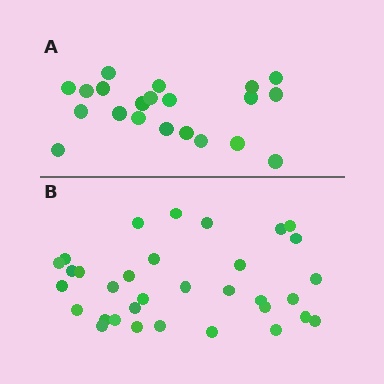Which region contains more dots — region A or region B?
Region B (the bottom region) has more dots.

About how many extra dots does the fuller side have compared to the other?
Region B has roughly 12 or so more dots than region A.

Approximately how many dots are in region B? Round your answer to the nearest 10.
About 30 dots. (The exact count is 33, which rounds to 30.)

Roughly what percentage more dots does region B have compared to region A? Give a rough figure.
About 55% more.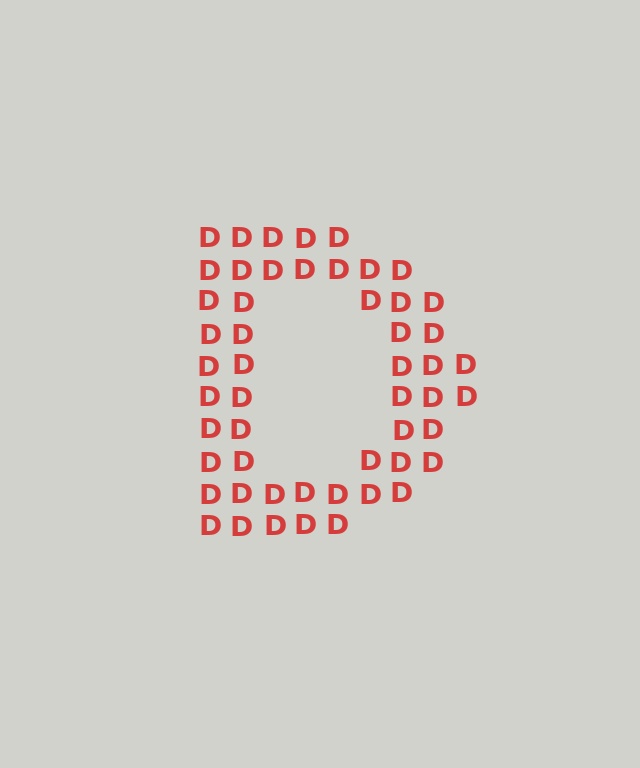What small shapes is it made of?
It is made of small letter D's.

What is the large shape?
The large shape is the letter D.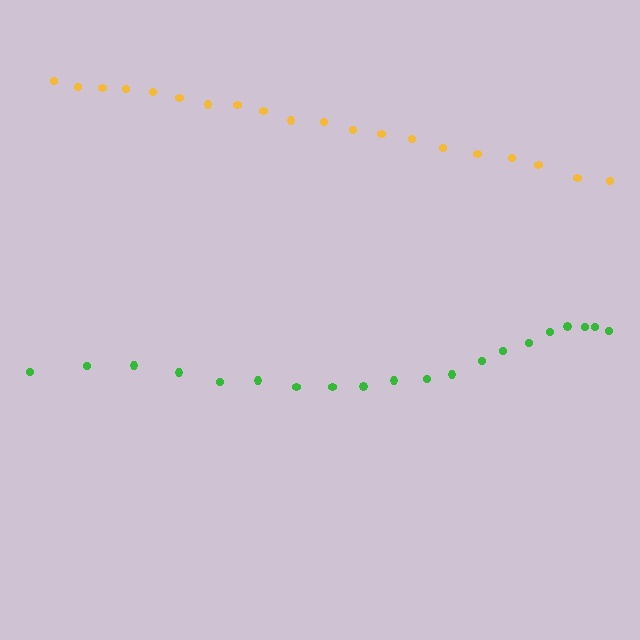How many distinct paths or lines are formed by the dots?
There are 2 distinct paths.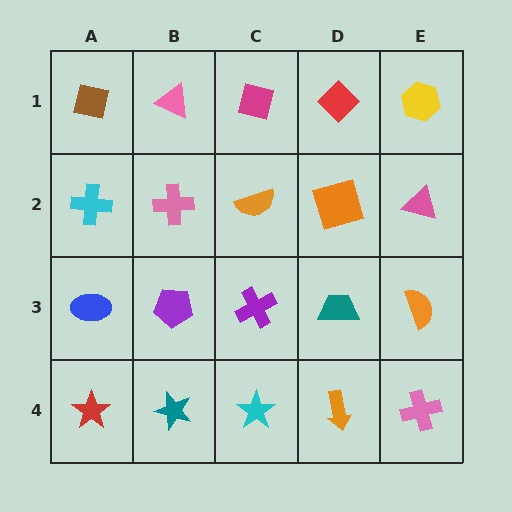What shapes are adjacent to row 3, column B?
A pink cross (row 2, column B), a teal star (row 4, column B), a blue ellipse (row 3, column A), a purple cross (row 3, column C).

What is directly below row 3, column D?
An orange arrow.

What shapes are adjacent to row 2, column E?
A yellow hexagon (row 1, column E), an orange semicircle (row 3, column E), an orange square (row 2, column D).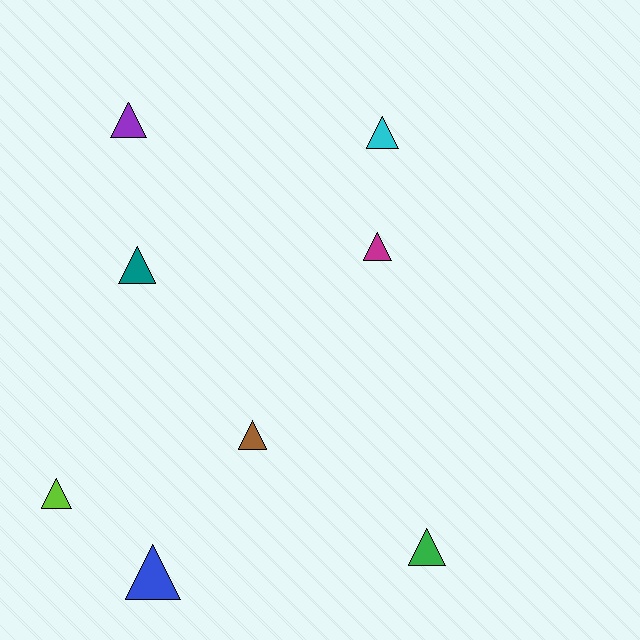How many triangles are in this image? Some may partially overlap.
There are 8 triangles.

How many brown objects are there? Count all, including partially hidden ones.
There is 1 brown object.